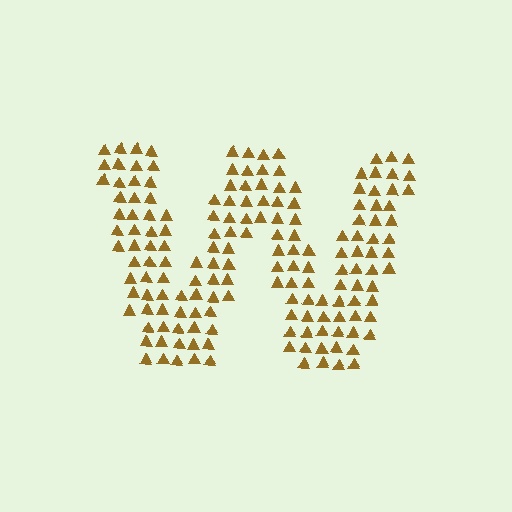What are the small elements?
The small elements are triangles.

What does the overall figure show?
The overall figure shows the letter W.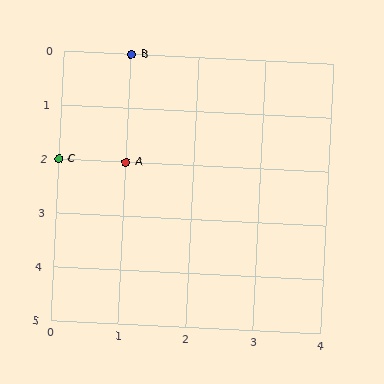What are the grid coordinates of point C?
Point C is at grid coordinates (0, 2).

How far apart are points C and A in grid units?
Points C and A are 1 column apart.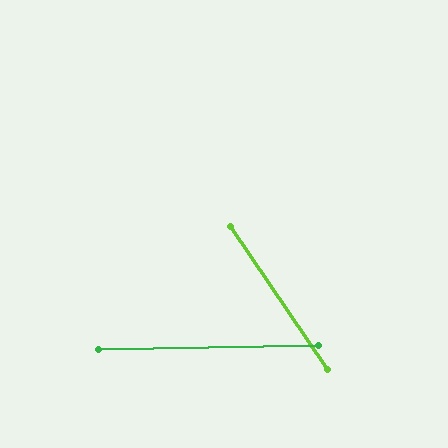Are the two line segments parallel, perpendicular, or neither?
Neither parallel nor perpendicular — they differ by about 57°.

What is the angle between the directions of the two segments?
Approximately 57 degrees.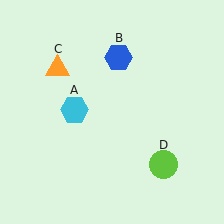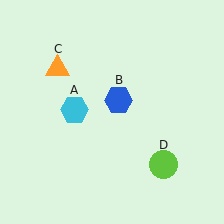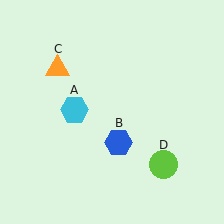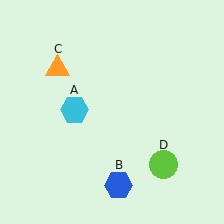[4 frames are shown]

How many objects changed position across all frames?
1 object changed position: blue hexagon (object B).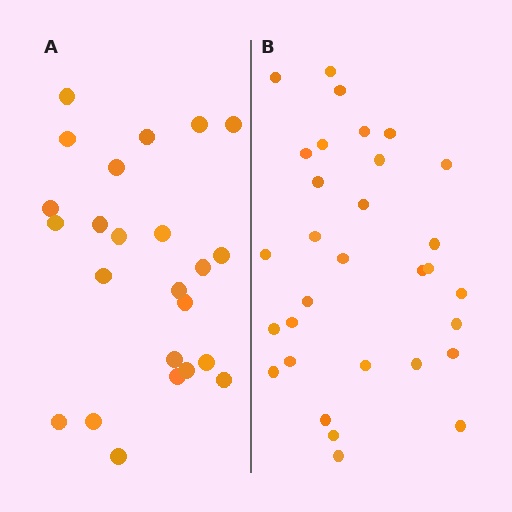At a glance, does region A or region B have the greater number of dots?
Region B (the right region) has more dots.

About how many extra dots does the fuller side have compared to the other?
Region B has roughly 8 or so more dots than region A.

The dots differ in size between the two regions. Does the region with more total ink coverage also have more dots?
No. Region A has more total ink coverage because its dots are larger, but region B actually contains more individual dots. Total area can be misleading — the number of items is what matters here.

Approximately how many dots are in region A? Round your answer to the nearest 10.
About 20 dots. (The exact count is 24, which rounds to 20.)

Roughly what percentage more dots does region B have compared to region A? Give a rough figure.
About 30% more.